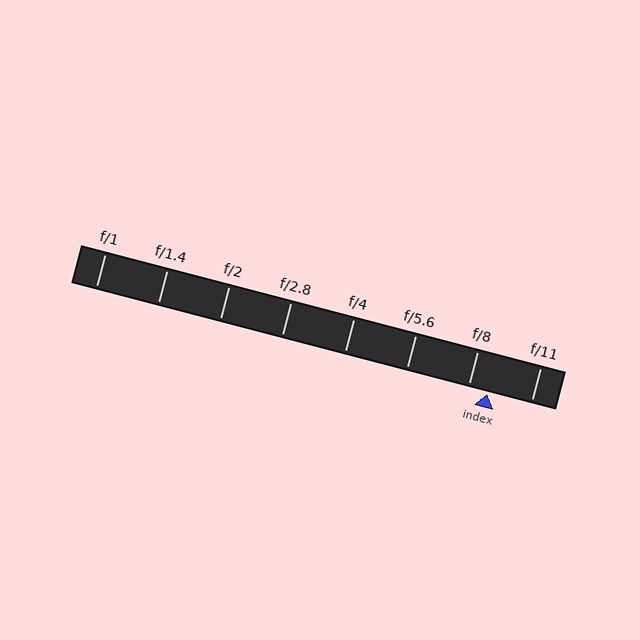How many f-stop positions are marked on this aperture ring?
There are 8 f-stop positions marked.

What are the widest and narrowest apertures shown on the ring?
The widest aperture shown is f/1 and the narrowest is f/11.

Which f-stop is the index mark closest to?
The index mark is closest to f/8.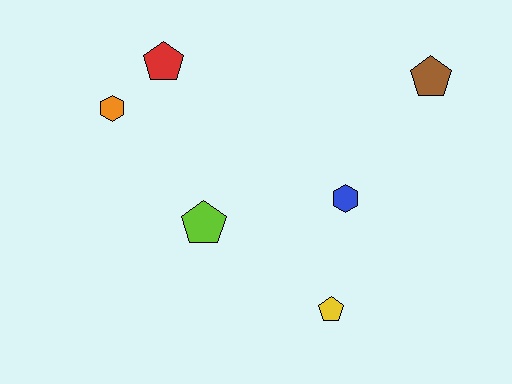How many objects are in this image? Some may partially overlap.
There are 6 objects.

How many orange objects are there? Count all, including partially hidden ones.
There is 1 orange object.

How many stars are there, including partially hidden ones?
There are no stars.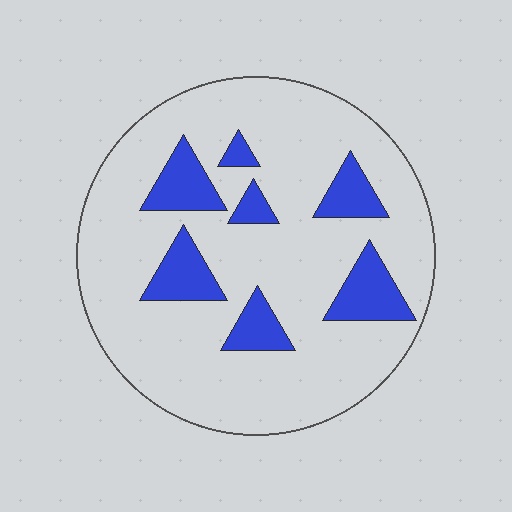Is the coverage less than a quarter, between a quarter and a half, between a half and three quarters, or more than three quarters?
Less than a quarter.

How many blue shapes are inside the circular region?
7.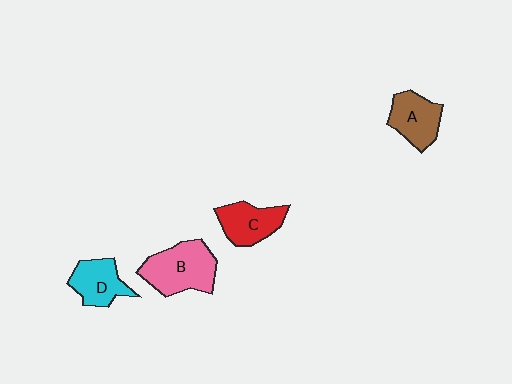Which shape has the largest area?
Shape B (pink).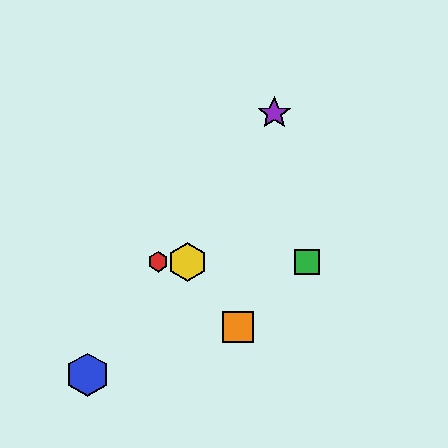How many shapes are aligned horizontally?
3 shapes (the red hexagon, the green square, the yellow hexagon) are aligned horizontally.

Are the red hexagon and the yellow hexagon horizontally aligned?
Yes, both are at y≈262.